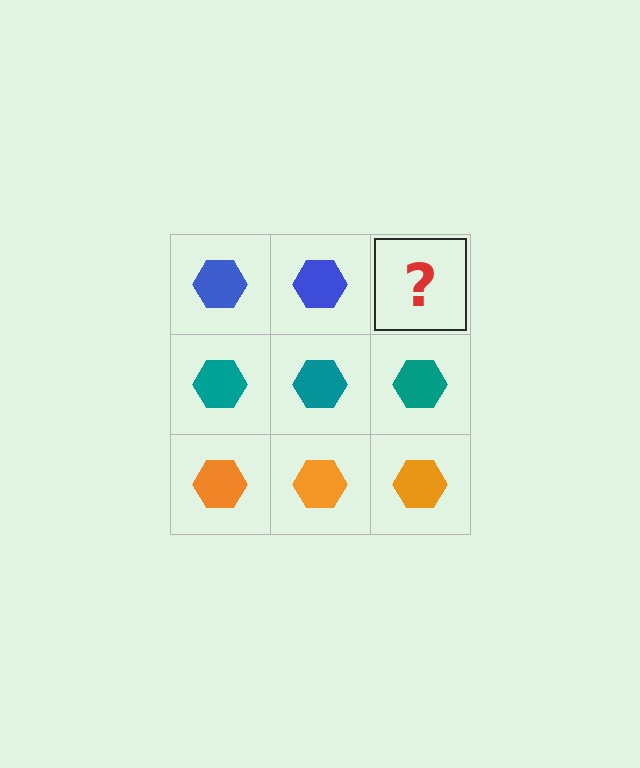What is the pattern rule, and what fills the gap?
The rule is that each row has a consistent color. The gap should be filled with a blue hexagon.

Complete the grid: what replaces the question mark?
The question mark should be replaced with a blue hexagon.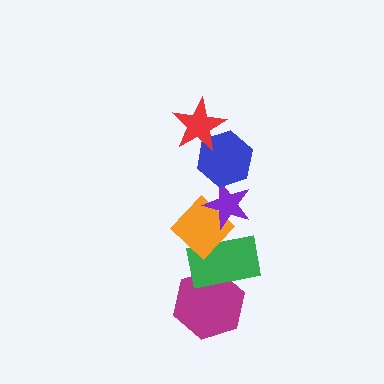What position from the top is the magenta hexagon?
The magenta hexagon is 6th from the top.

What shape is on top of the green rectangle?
The orange diamond is on top of the green rectangle.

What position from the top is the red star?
The red star is 1st from the top.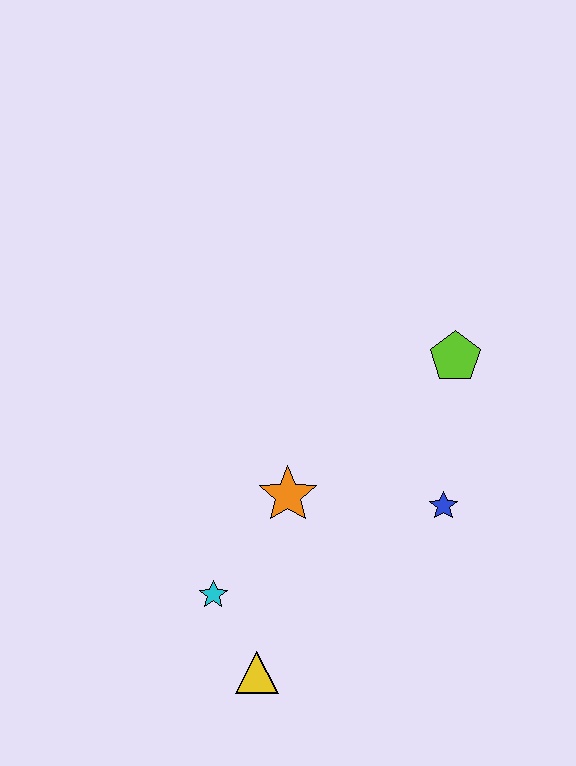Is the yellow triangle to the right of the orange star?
No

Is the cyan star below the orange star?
Yes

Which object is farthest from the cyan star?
The lime pentagon is farthest from the cyan star.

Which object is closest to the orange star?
The cyan star is closest to the orange star.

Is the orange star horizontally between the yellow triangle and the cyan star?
No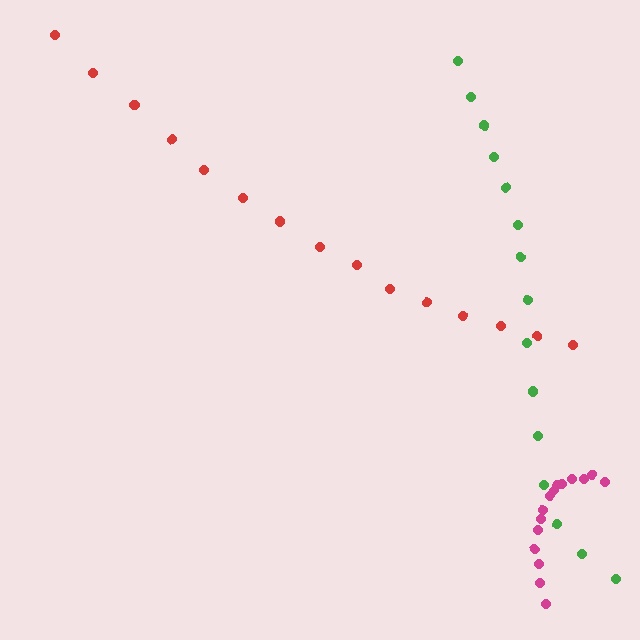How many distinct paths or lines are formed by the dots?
There are 3 distinct paths.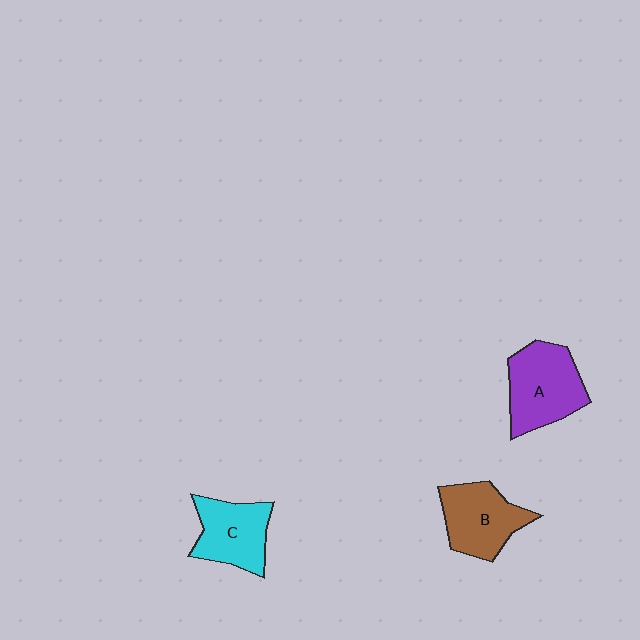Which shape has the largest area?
Shape A (purple).